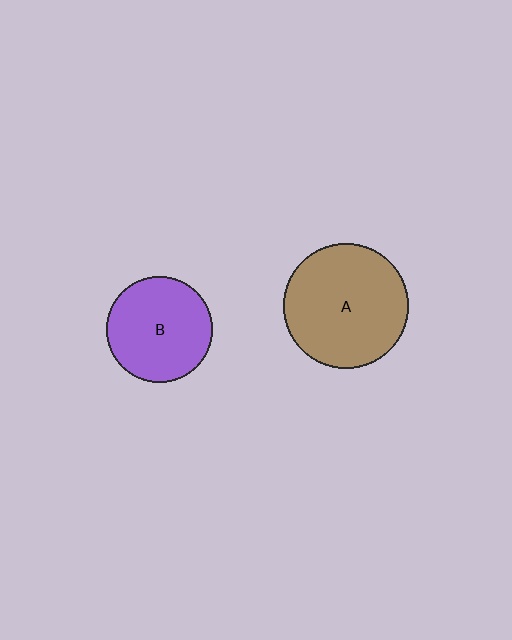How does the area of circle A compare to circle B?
Approximately 1.4 times.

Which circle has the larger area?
Circle A (brown).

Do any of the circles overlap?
No, none of the circles overlap.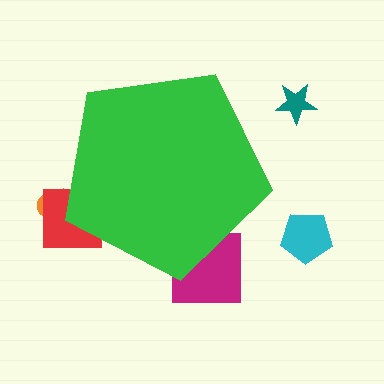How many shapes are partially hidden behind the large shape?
4 shapes are partially hidden.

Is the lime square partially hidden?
Yes, the lime square is partially hidden behind the green pentagon.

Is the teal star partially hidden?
No, the teal star is fully visible.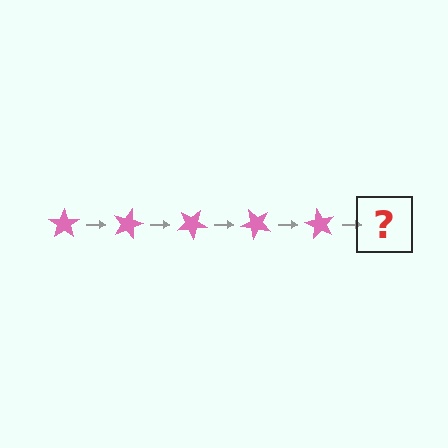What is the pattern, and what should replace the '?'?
The pattern is that the star rotates 15 degrees each step. The '?' should be a pink star rotated 75 degrees.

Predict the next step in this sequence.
The next step is a pink star rotated 75 degrees.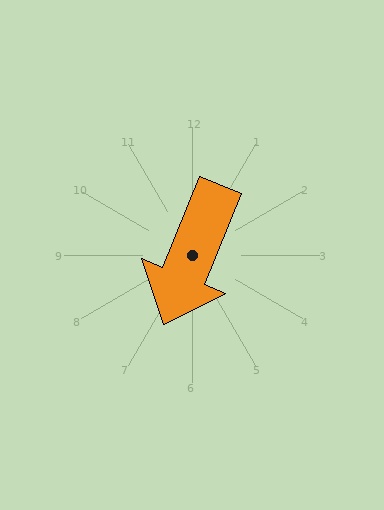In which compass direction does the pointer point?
South.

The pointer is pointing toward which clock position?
Roughly 7 o'clock.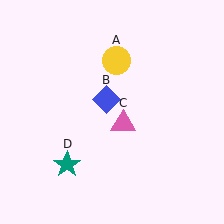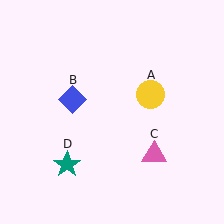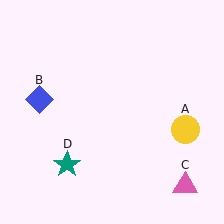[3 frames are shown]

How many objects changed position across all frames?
3 objects changed position: yellow circle (object A), blue diamond (object B), pink triangle (object C).